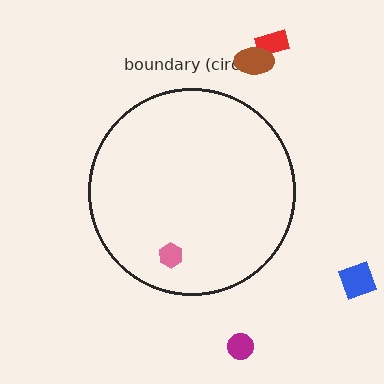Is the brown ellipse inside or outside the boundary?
Outside.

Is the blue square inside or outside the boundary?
Outside.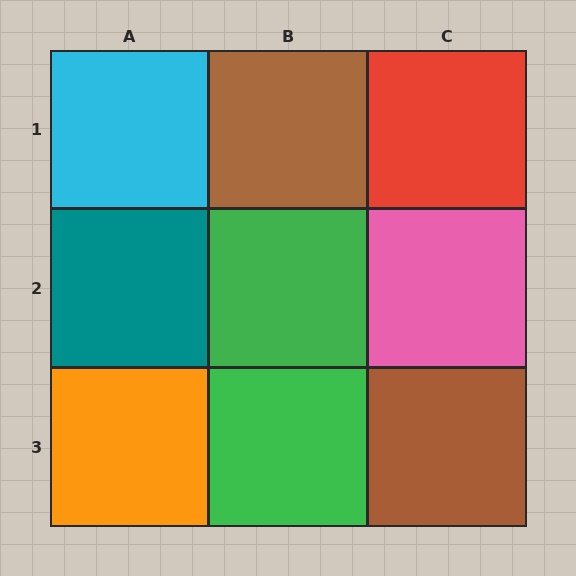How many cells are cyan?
1 cell is cyan.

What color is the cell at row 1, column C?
Red.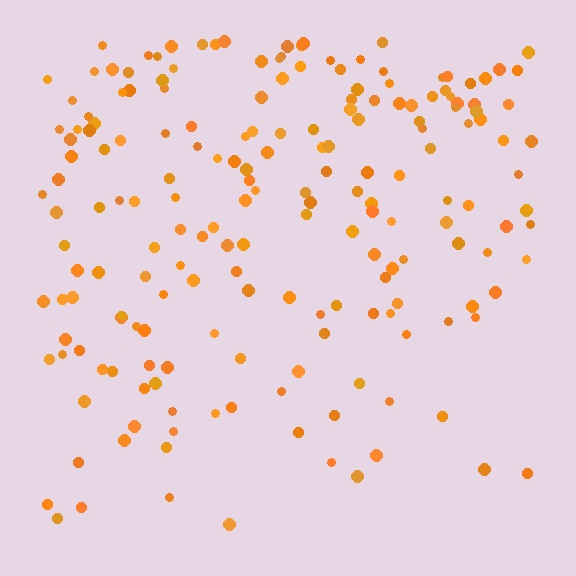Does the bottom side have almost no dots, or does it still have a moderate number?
Still a moderate number, just noticeably fewer than the top.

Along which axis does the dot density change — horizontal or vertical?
Vertical.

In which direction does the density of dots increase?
From bottom to top, with the top side densest.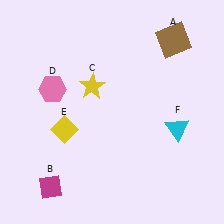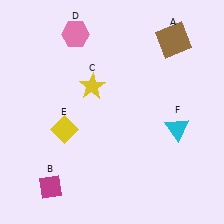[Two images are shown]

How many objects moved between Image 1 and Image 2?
1 object moved between the two images.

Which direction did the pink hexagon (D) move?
The pink hexagon (D) moved up.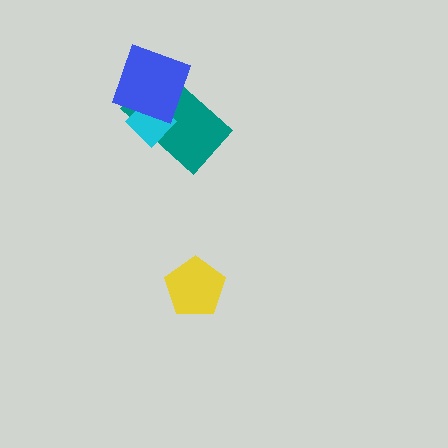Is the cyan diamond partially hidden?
Yes, it is partially covered by another shape.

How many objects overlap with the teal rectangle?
2 objects overlap with the teal rectangle.